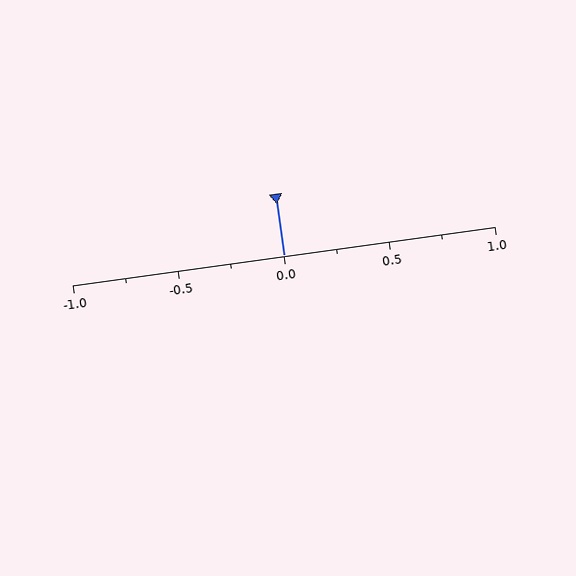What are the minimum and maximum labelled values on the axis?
The axis runs from -1.0 to 1.0.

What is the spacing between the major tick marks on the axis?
The major ticks are spaced 0.5 apart.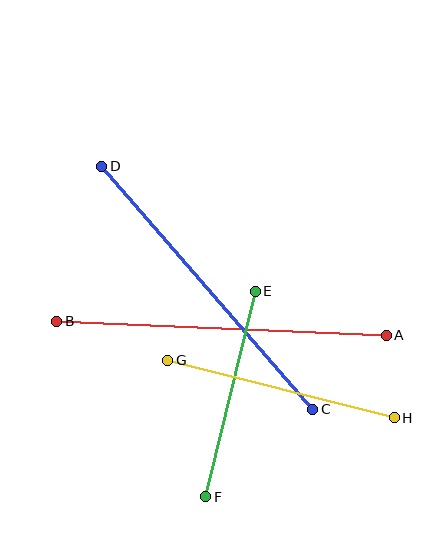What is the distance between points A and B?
The distance is approximately 330 pixels.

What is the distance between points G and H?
The distance is approximately 234 pixels.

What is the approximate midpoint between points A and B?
The midpoint is at approximately (222, 328) pixels.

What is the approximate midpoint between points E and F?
The midpoint is at approximately (231, 394) pixels.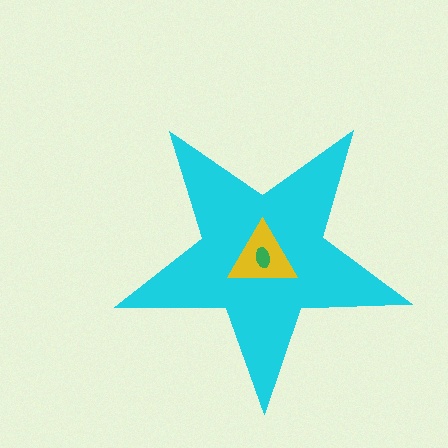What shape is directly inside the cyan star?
The yellow triangle.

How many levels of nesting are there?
3.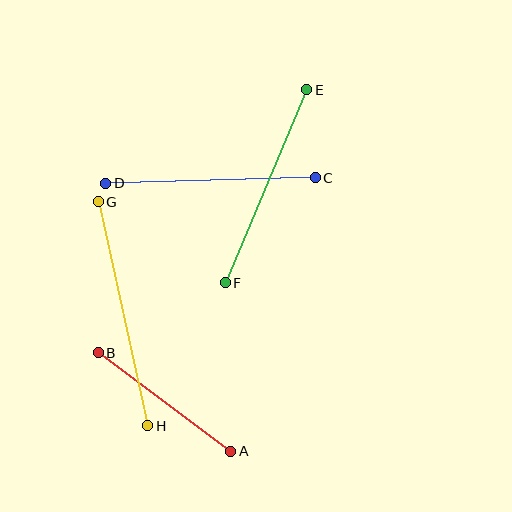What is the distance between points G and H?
The distance is approximately 230 pixels.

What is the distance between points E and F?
The distance is approximately 209 pixels.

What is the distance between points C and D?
The distance is approximately 210 pixels.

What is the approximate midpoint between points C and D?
The midpoint is at approximately (211, 181) pixels.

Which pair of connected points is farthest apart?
Points G and H are farthest apart.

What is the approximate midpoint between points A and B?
The midpoint is at approximately (164, 402) pixels.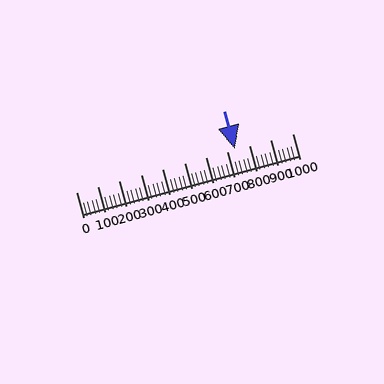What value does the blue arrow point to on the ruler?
The blue arrow points to approximately 733.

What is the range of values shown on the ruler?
The ruler shows values from 0 to 1000.